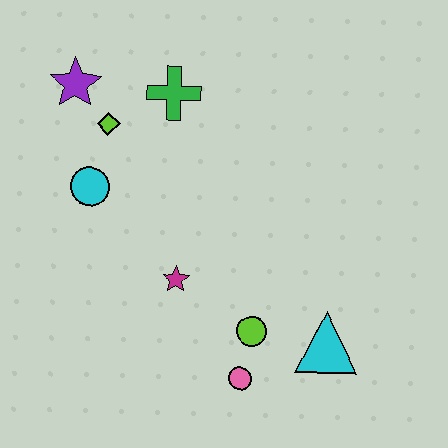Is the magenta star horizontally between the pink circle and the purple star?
Yes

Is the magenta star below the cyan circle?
Yes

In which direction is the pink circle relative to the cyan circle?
The pink circle is below the cyan circle.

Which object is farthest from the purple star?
The cyan triangle is farthest from the purple star.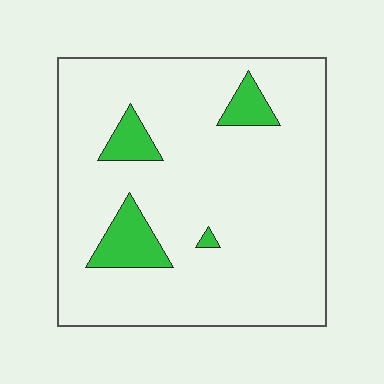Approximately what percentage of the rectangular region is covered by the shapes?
Approximately 10%.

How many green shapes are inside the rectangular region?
4.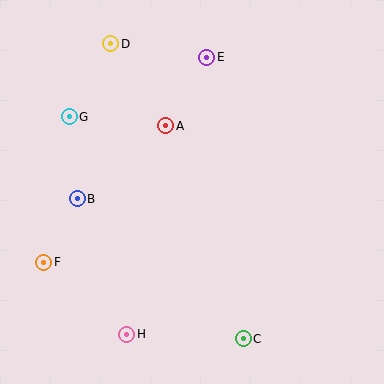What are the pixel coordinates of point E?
Point E is at (207, 57).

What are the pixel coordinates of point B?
Point B is at (77, 199).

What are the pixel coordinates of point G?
Point G is at (69, 117).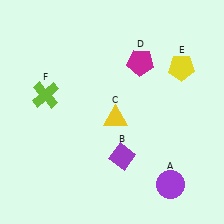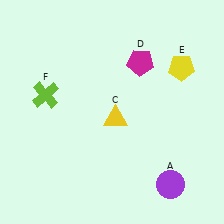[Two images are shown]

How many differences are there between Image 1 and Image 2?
There is 1 difference between the two images.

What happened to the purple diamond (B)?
The purple diamond (B) was removed in Image 2. It was in the bottom-right area of Image 1.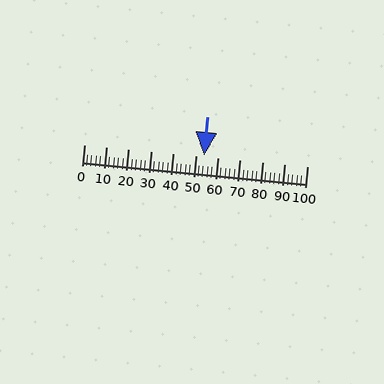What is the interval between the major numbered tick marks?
The major tick marks are spaced 10 units apart.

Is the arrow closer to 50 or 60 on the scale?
The arrow is closer to 50.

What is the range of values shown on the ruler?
The ruler shows values from 0 to 100.